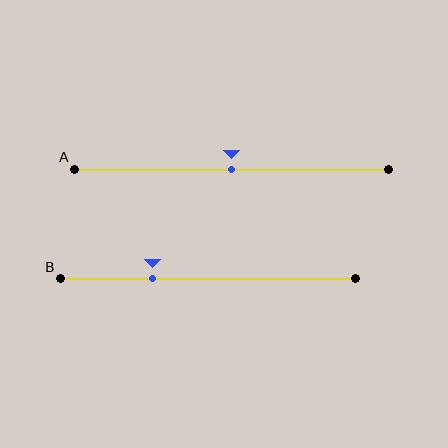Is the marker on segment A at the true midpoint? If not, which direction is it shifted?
Yes, the marker on segment A is at the true midpoint.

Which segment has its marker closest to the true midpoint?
Segment A has its marker closest to the true midpoint.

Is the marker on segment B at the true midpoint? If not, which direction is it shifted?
No, the marker on segment B is shifted to the left by about 19% of the segment length.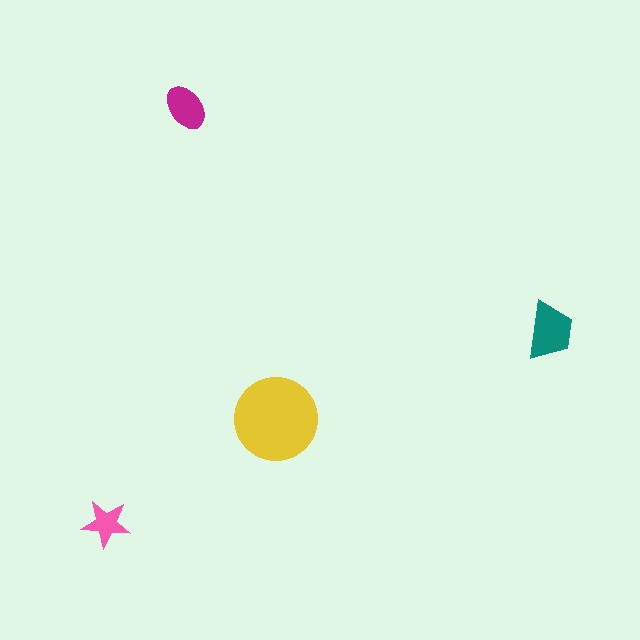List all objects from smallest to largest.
The pink star, the magenta ellipse, the teal trapezoid, the yellow circle.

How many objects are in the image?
There are 4 objects in the image.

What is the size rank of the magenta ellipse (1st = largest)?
3rd.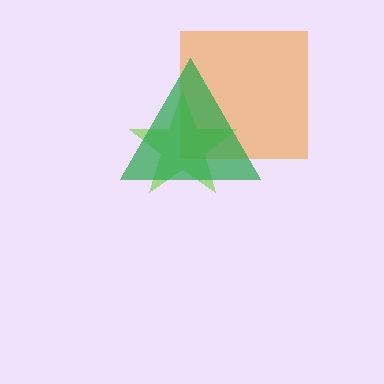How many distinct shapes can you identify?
There are 3 distinct shapes: an orange square, a lime star, a green triangle.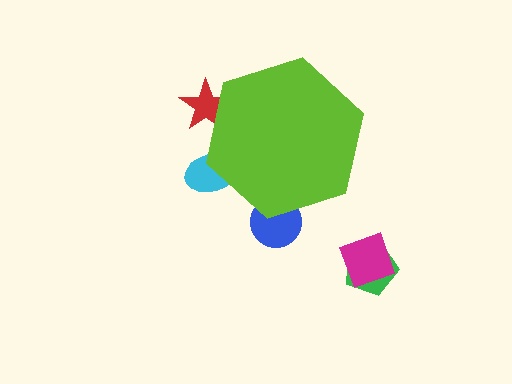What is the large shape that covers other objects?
A lime hexagon.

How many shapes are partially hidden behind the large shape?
3 shapes are partially hidden.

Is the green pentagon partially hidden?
No, the green pentagon is fully visible.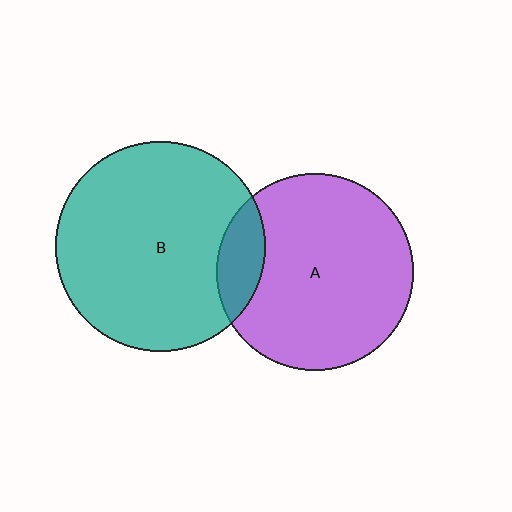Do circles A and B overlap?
Yes.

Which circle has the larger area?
Circle B (teal).